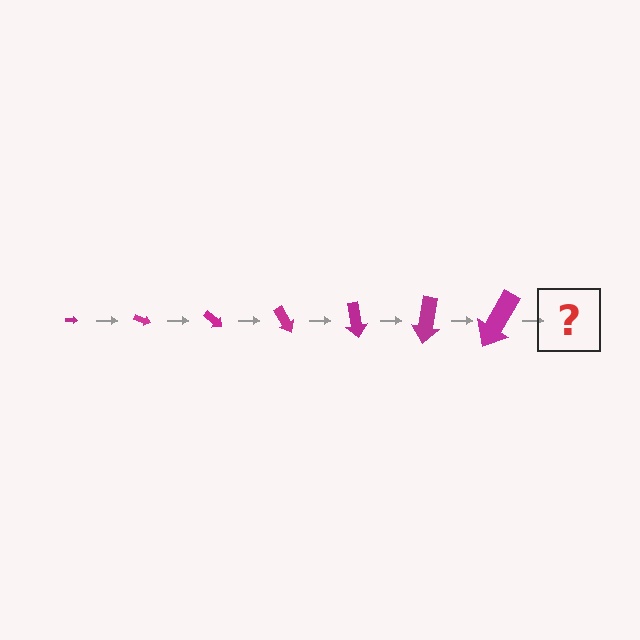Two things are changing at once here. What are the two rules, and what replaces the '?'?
The two rules are that the arrow grows larger each step and it rotates 20 degrees each step. The '?' should be an arrow, larger than the previous one and rotated 140 degrees from the start.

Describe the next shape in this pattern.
It should be an arrow, larger than the previous one and rotated 140 degrees from the start.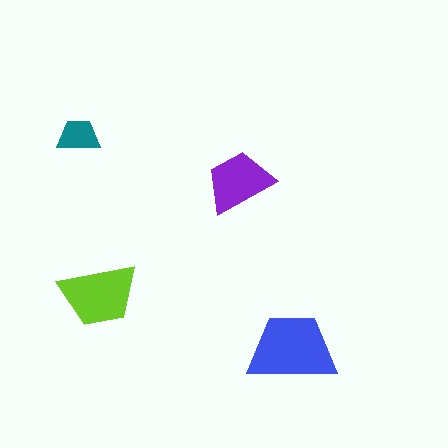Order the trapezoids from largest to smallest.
the blue one, the lime one, the purple one, the teal one.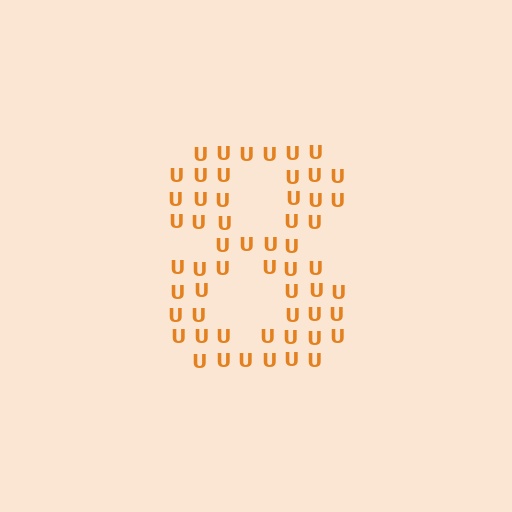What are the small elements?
The small elements are letter U's.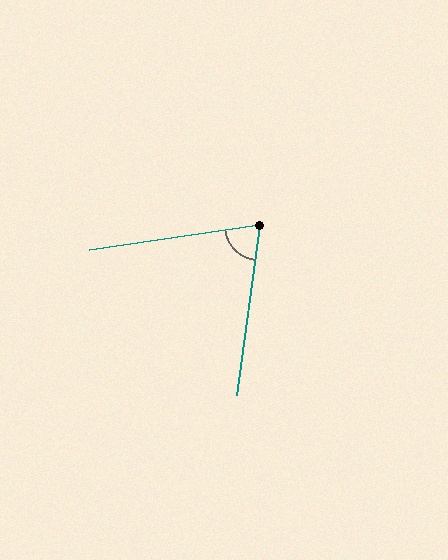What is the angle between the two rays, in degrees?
Approximately 74 degrees.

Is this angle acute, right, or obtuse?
It is acute.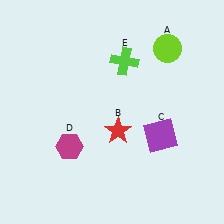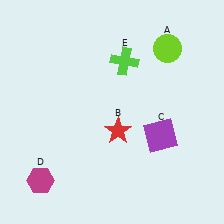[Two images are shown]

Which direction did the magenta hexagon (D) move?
The magenta hexagon (D) moved down.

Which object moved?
The magenta hexagon (D) moved down.